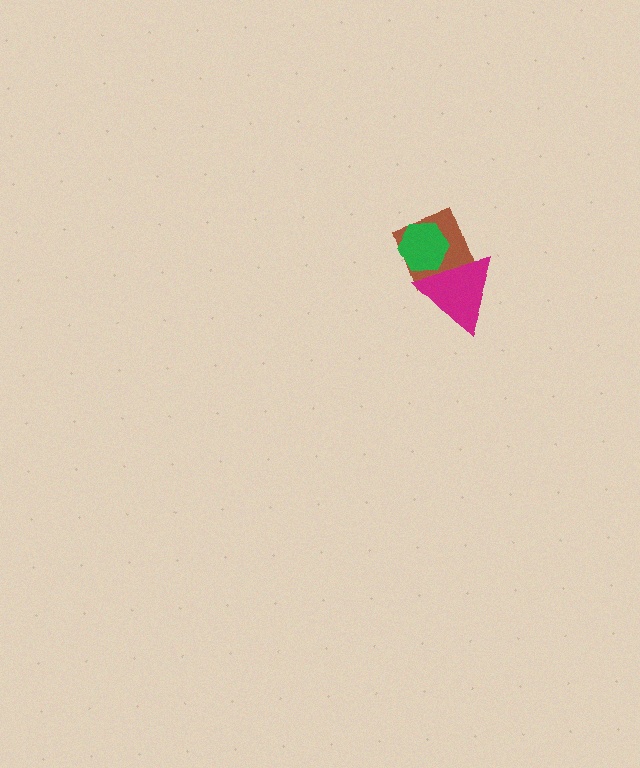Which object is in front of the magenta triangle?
The green hexagon is in front of the magenta triangle.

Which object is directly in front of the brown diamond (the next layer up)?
The magenta triangle is directly in front of the brown diamond.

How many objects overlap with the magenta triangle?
2 objects overlap with the magenta triangle.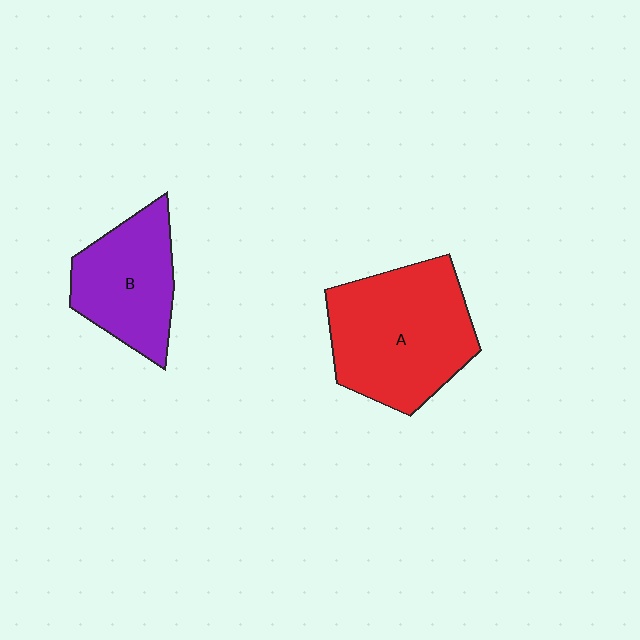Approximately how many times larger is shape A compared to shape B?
Approximately 1.5 times.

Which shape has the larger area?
Shape A (red).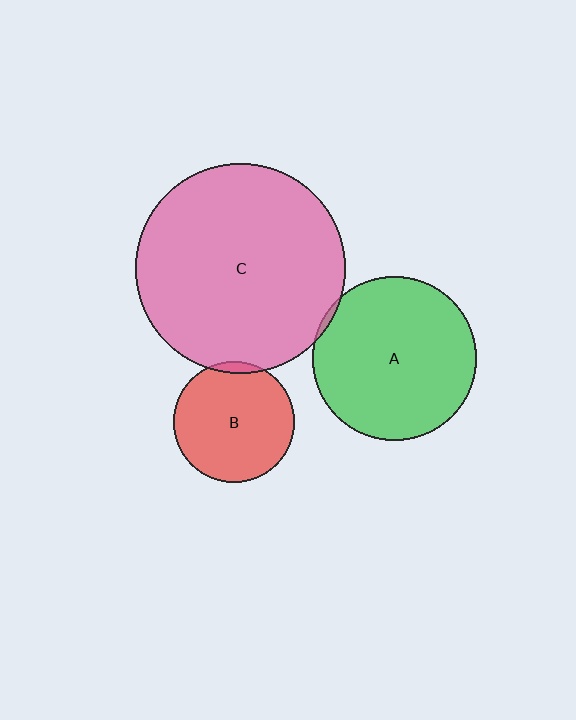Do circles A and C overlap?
Yes.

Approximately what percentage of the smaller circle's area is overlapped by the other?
Approximately 5%.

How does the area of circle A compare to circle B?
Approximately 1.8 times.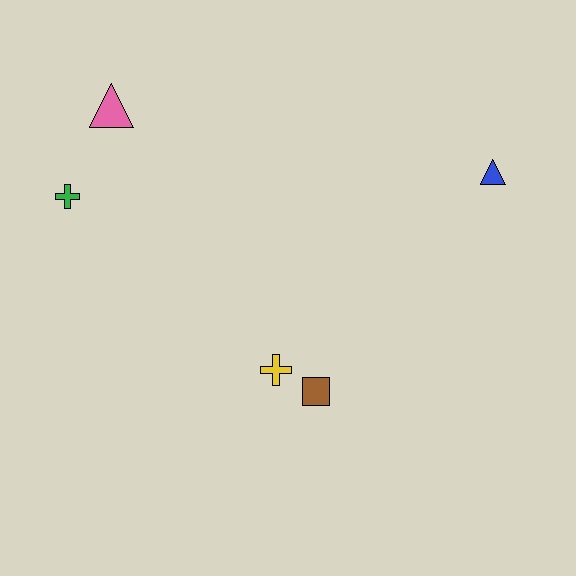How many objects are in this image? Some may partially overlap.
There are 5 objects.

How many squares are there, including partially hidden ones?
There is 1 square.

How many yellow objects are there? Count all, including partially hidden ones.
There is 1 yellow object.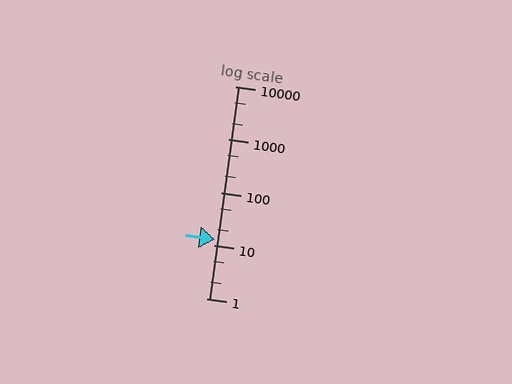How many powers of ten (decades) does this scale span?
The scale spans 4 decades, from 1 to 10000.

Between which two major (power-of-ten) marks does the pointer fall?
The pointer is between 10 and 100.